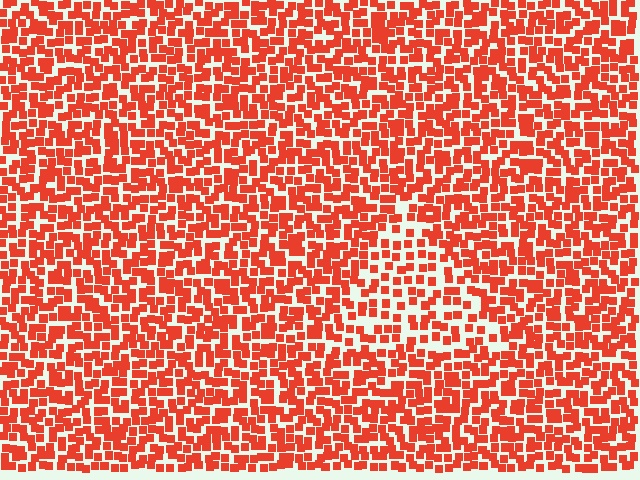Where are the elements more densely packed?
The elements are more densely packed outside the triangle boundary.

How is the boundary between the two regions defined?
The boundary is defined by a change in element density (approximately 1.7x ratio). All elements are the same color, size, and shape.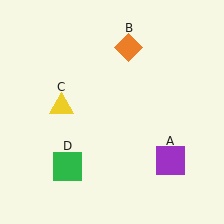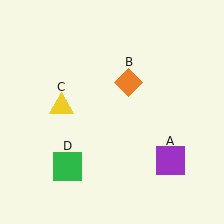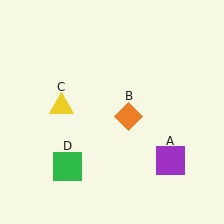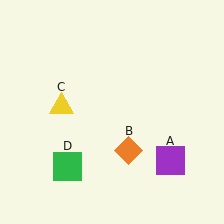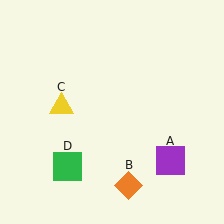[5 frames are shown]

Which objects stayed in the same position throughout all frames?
Purple square (object A) and yellow triangle (object C) and green square (object D) remained stationary.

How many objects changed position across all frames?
1 object changed position: orange diamond (object B).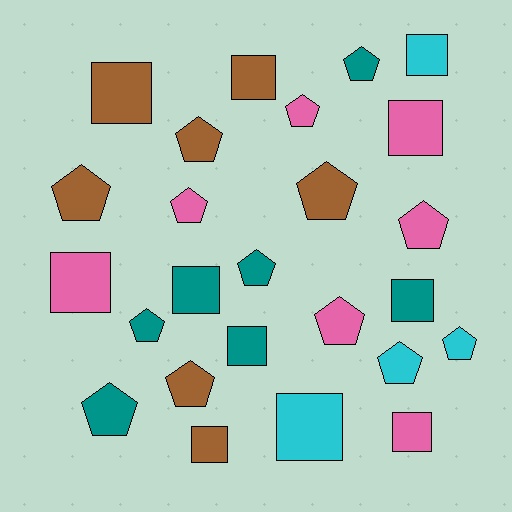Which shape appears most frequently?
Pentagon, with 14 objects.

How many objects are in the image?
There are 25 objects.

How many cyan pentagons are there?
There are 2 cyan pentagons.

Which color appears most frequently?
Teal, with 7 objects.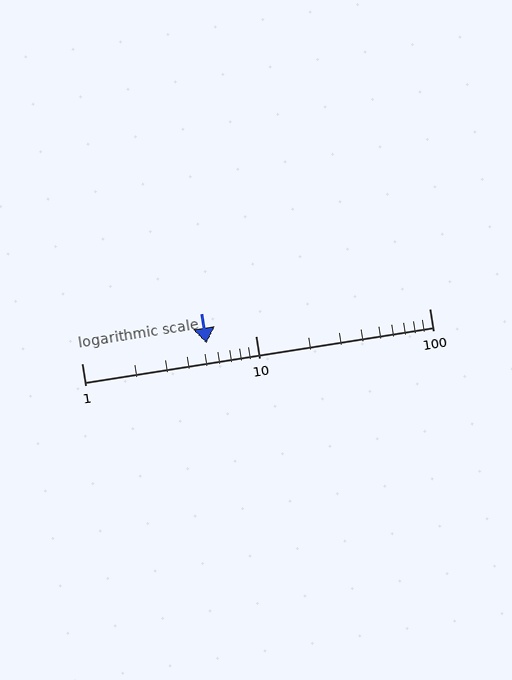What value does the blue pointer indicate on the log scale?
The pointer indicates approximately 5.2.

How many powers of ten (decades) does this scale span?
The scale spans 2 decades, from 1 to 100.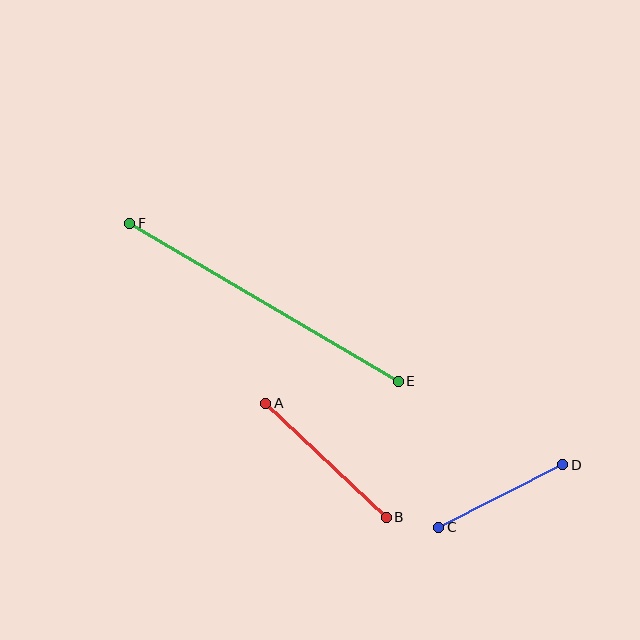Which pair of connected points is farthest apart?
Points E and F are farthest apart.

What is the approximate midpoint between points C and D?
The midpoint is at approximately (501, 496) pixels.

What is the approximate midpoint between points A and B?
The midpoint is at approximately (326, 460) pixels.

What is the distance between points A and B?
The distance is approximately 166 pixels.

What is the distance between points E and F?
The distance is approximately 312 pixels.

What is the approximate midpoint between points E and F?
The midpoint is at approximately (264, 302) pixels.